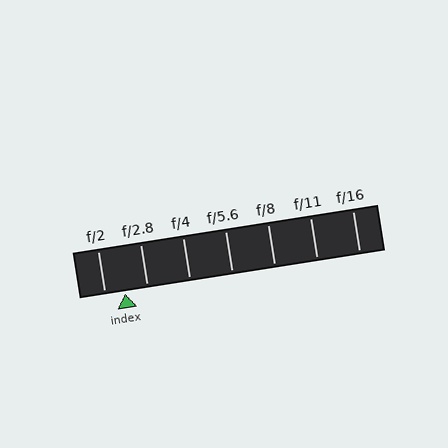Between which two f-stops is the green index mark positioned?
The index mark is between f/2 and f/2.8.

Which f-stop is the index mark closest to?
The index mark is closest to f/2.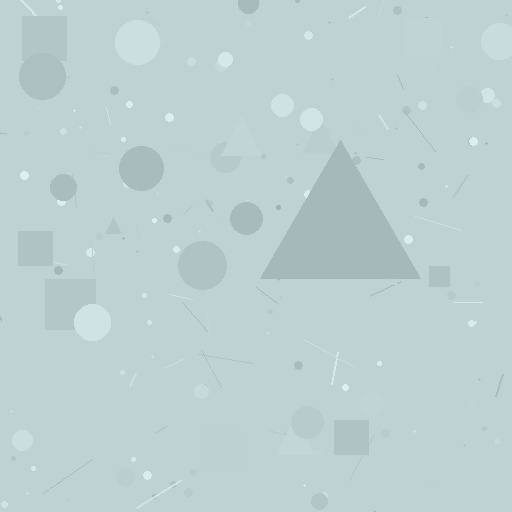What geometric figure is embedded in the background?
A triangle is embedded in the background.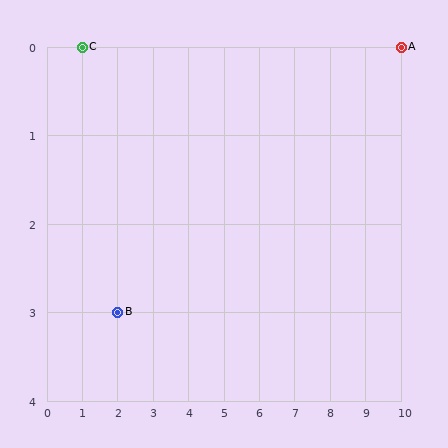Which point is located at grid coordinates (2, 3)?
Point B is at (2, 3).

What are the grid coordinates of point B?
Point B is at grid coordinates (2, 3).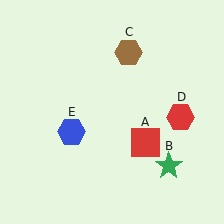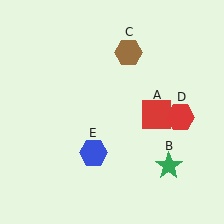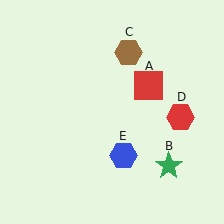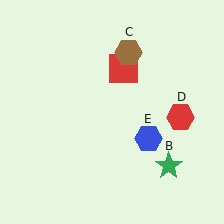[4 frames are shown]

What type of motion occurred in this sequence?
The red square (object A), blue hexagon (object E) rotated counterclockwise around the center of the scene.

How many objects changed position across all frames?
2 objects changed position: red square (object A), blue hexagon (object E).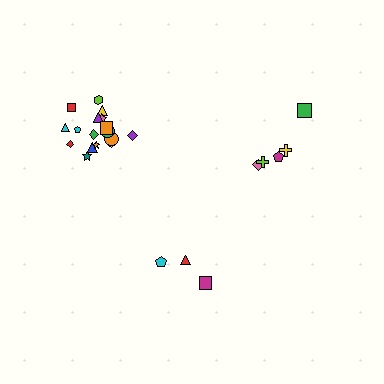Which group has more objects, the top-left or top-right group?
The top-left group.